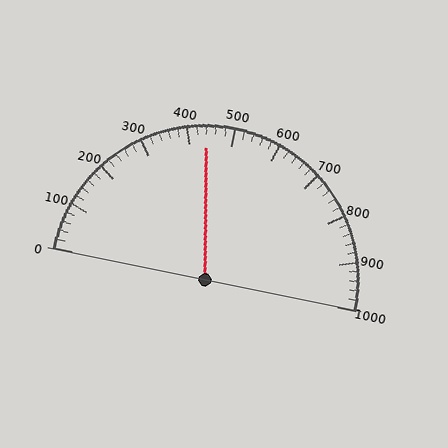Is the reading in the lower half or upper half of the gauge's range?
The reading is in the lower half of the range (0 to 1000).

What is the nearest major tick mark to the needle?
The nearest major tick mark is 400.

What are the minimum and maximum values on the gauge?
The gauge ranges from 0 to 1000.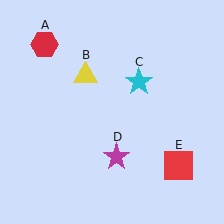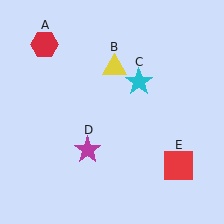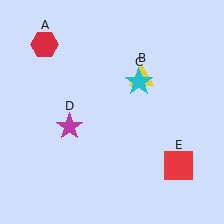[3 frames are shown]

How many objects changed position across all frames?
2 objects changed position: yellow triangle (object B), magenta star (object D).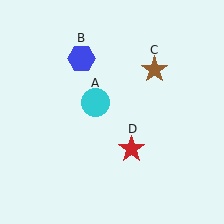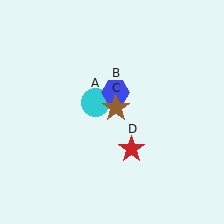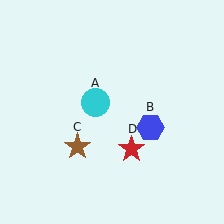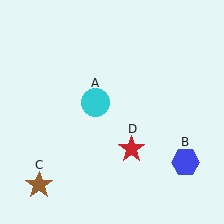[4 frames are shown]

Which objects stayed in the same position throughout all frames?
Cyan circle (object A) and red star (object D) remained stationary.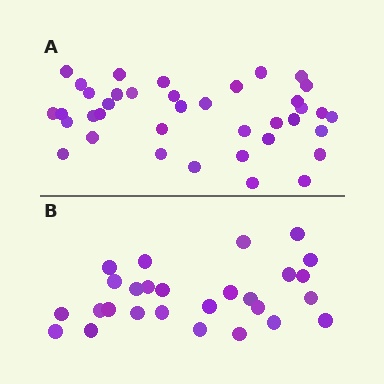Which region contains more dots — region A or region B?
Region A (the top region) has more dots.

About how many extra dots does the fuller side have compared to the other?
Region A has roughly 12 or so more dots than region B.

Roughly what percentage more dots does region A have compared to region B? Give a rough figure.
About 40% more.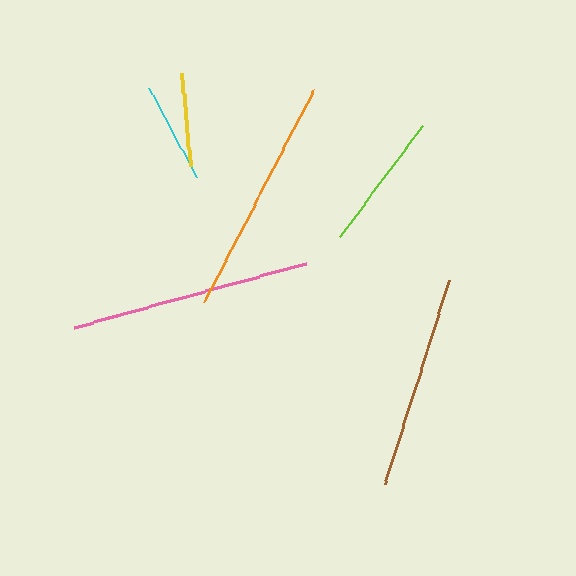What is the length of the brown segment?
The brown segment is approximately 214 pixels long.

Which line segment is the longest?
The pink line is the longest at approximately 240 pixels.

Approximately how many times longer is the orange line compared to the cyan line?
The orange line is approximately 2.4 times the length of the cyan line.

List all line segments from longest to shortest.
From longest to shortest: pink, orange, brown, lime, cyan, yellow.